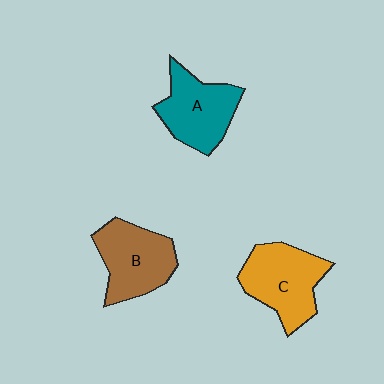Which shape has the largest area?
Shape C (orange).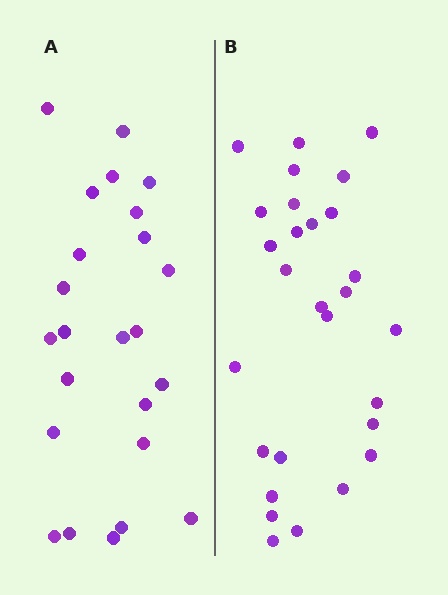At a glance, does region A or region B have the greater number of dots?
Region B (the right region) has more dots.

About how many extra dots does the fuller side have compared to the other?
Region B has about 4 more dots than region A.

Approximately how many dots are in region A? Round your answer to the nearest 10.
About 20 dots. (The exact count is 24, which rounds to 20.)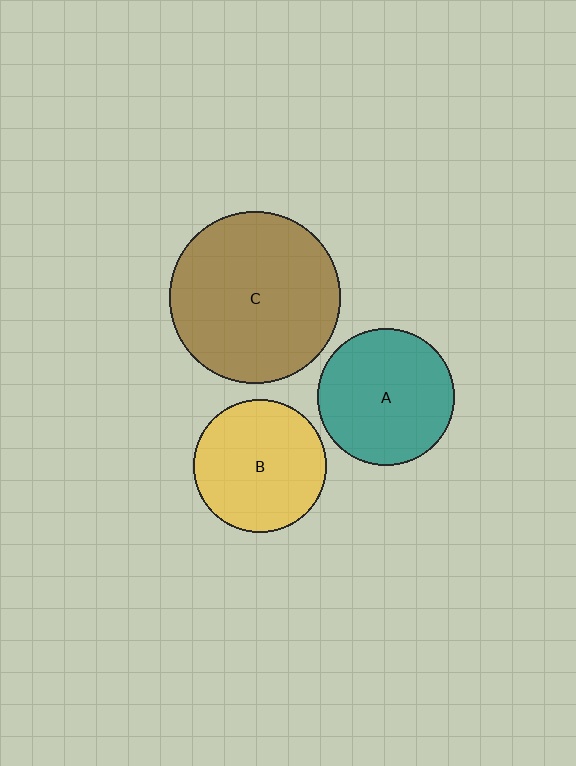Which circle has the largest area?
Circle C (brown).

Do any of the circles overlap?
No, none of the circles overlap.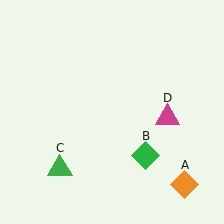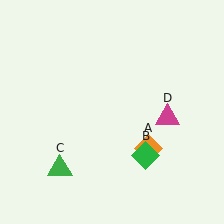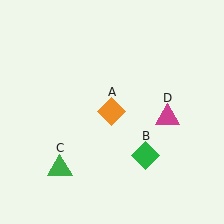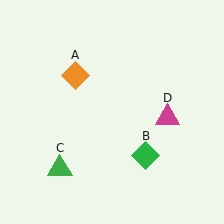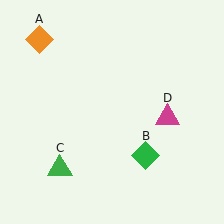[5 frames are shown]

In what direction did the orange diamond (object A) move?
The orange diamond (object A) moved up and to the left.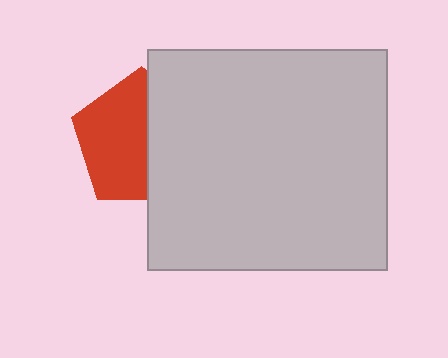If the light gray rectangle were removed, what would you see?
You would see the complete red pentagon.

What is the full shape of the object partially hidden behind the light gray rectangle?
The partially hidden object is a red pentagon.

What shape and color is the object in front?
The object in front is a light gray rectangle.